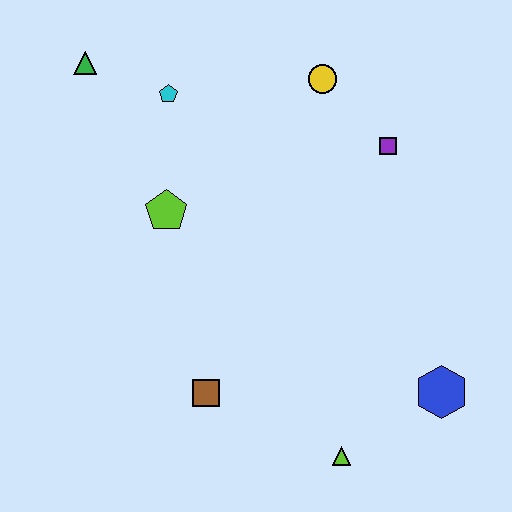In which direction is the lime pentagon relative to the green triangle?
The lime pentagon is below the green triangle.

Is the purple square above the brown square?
Yes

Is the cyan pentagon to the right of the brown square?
No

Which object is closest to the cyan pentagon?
The green triangle is closest to the cyan pentagon.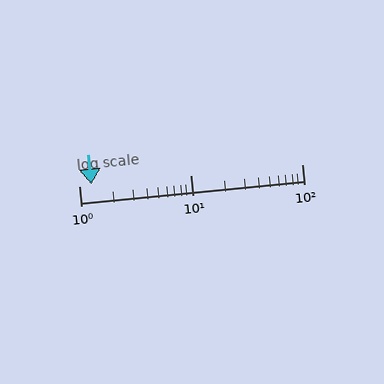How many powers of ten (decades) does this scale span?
The scale spans 2 decades, from 1 to 100.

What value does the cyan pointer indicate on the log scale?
The pointer indicates approximately 1.3.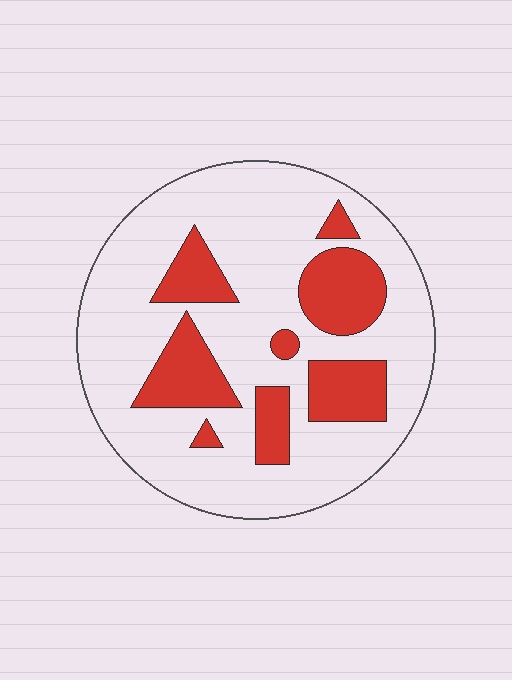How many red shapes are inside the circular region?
8.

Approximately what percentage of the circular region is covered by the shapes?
Approximately 25%.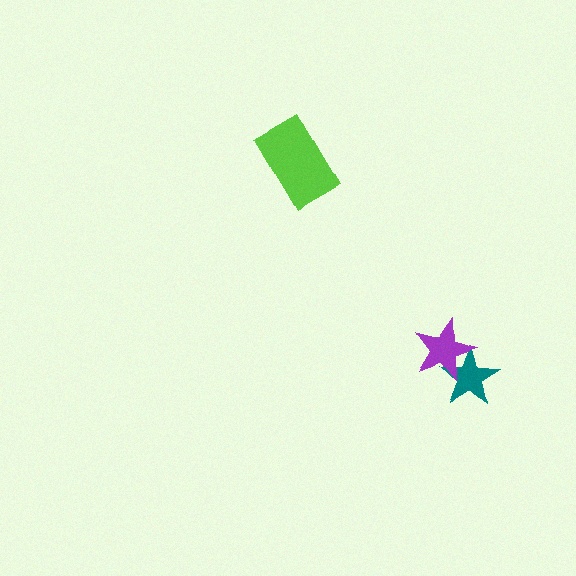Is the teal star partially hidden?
Yes, it is partially covered by another shape.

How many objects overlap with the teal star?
1 object overlaps with the teal star.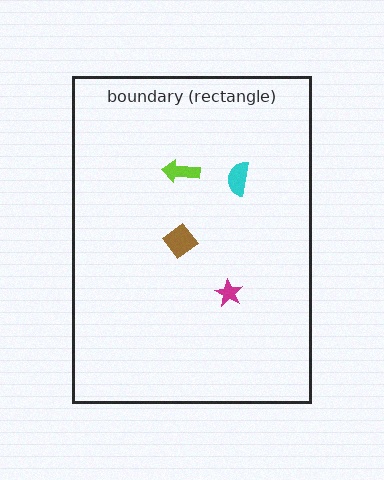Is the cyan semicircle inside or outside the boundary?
Inside.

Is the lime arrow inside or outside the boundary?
Inside.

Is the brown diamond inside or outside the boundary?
Inside.